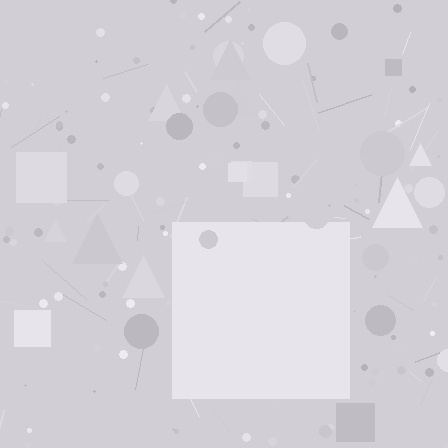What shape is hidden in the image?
A square is hidden in the image.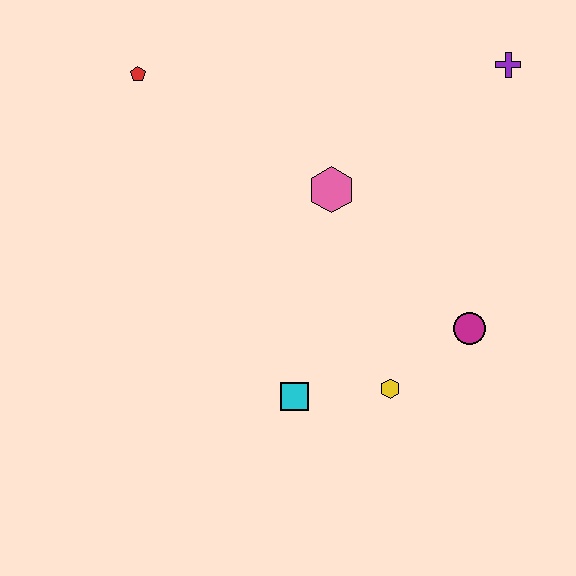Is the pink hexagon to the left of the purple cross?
Yes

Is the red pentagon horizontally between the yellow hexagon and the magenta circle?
No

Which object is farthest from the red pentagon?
The magenta circle is farthest from the red pentagon.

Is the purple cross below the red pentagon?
No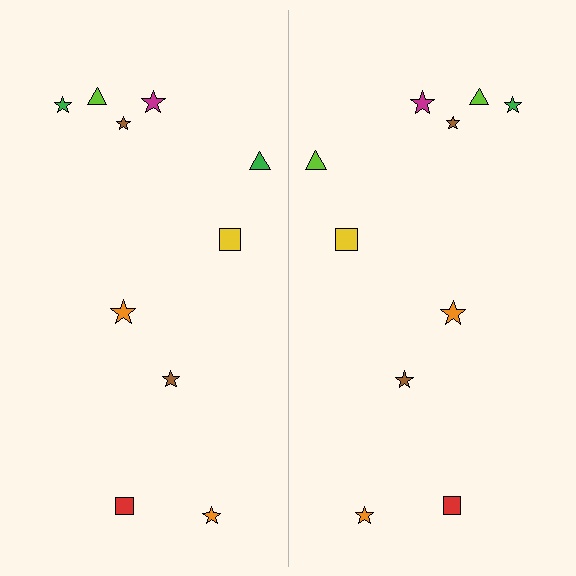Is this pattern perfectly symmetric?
No, the pattern is not perfectly symmetric. The lime triangle on the right side breaks the symmetry — its mirror counterpart is green.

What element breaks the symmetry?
The lime triangle on the right side breaks the symmetry — its mirror counterpart is green.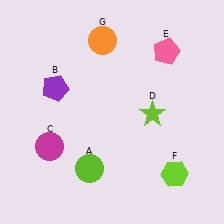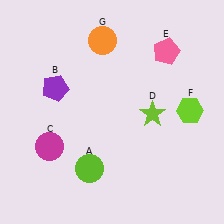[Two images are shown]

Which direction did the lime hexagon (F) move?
The lime hexagon (F) moved up.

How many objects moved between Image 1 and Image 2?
1 object moved between the two images.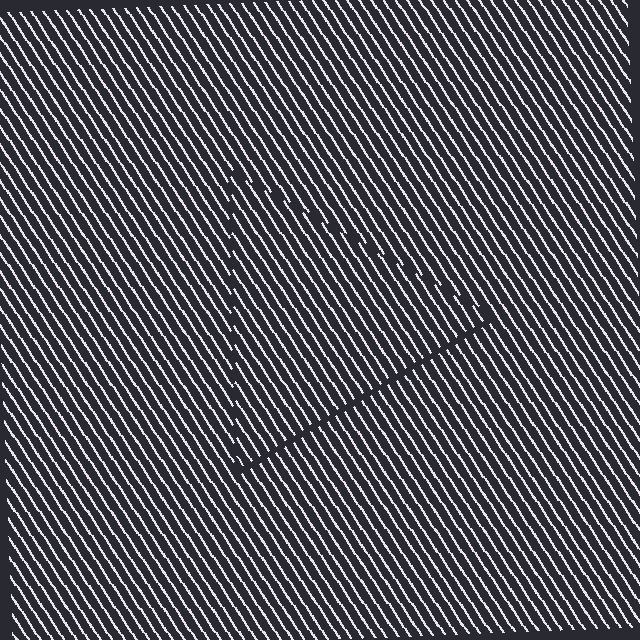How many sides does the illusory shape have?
3 sides — the line-ends trace a triangle.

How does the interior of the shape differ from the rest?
The interior of the shape contains the same grating, shifted by half a period — the contour is defined by the phase discontinuity where line-ends from the inner and outer gratings abut.